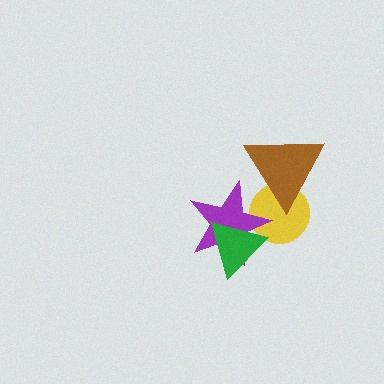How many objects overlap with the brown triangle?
2 objects overlap with the brown triangle.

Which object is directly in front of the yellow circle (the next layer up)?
The brown triangle is directly in front of the yellow circle.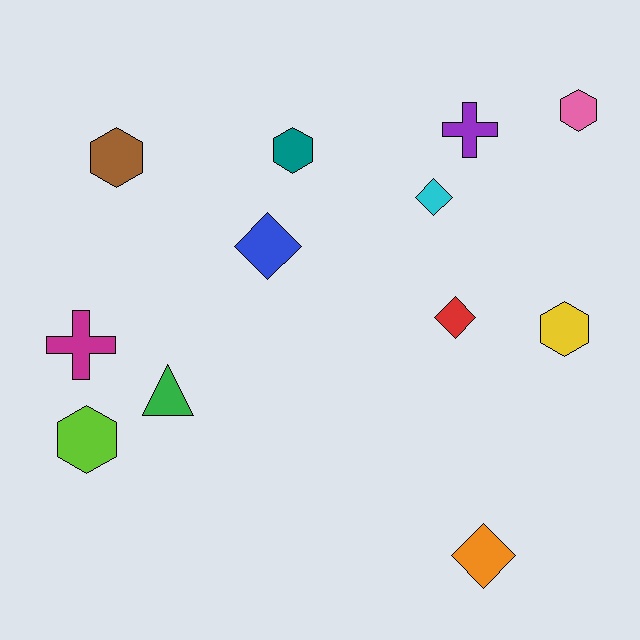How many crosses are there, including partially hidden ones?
There are 2 crosses.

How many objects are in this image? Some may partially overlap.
There are 12 objects.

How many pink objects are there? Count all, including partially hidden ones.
There is 1 pink object.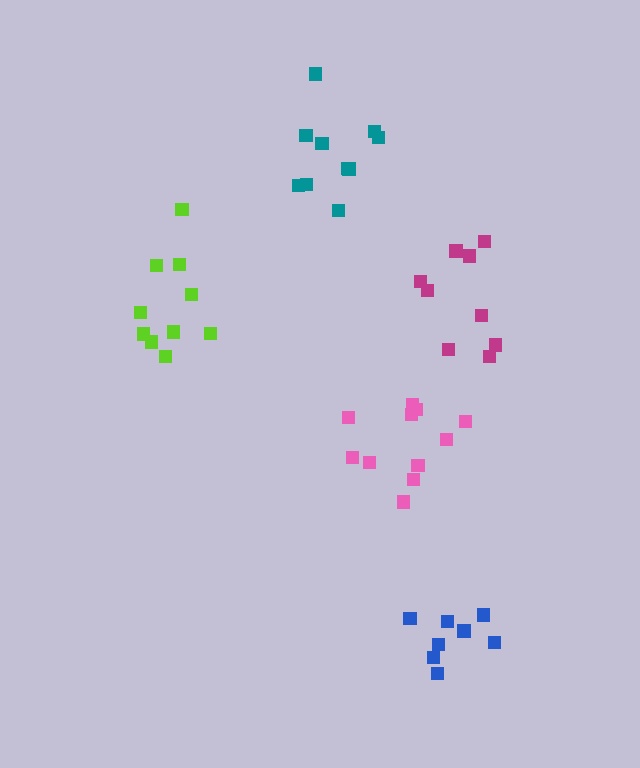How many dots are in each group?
Group 1: 11 dots, Group 2: 9 dots, Group 3: 8 dots, Group 4: 10 dots, Group 5: 10 dots (48 total).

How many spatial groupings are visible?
There are 5 spatial groupings.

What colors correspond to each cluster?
The clusters are colored: pink, magenta, blue, teal, lime.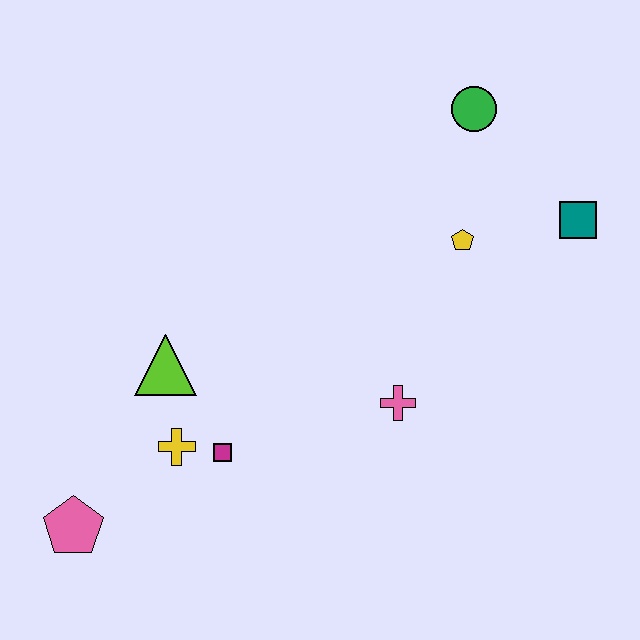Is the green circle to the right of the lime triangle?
Yes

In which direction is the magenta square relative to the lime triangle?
The magenta square is below the lime triangle.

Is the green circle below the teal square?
No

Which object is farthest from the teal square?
The pink pentagon is farthest from the teal square.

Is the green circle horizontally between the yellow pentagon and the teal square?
Yes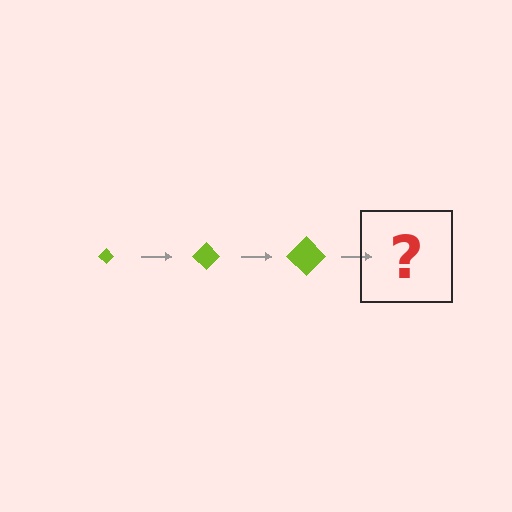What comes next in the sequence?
The next element should be a lime diamond, larger than the previous one.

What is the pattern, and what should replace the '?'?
The pattern is that the diamond gets progressively larger each step. The '?' should be a lime diamond, larger than the previous one.